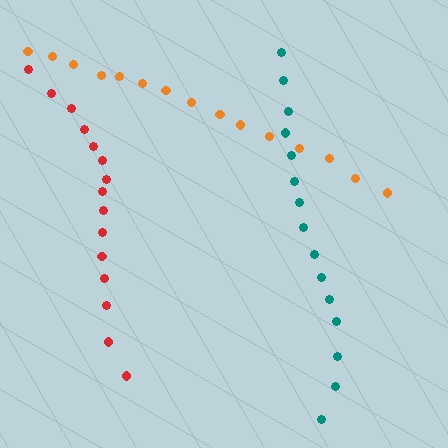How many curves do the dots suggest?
There are 3 distinct paths.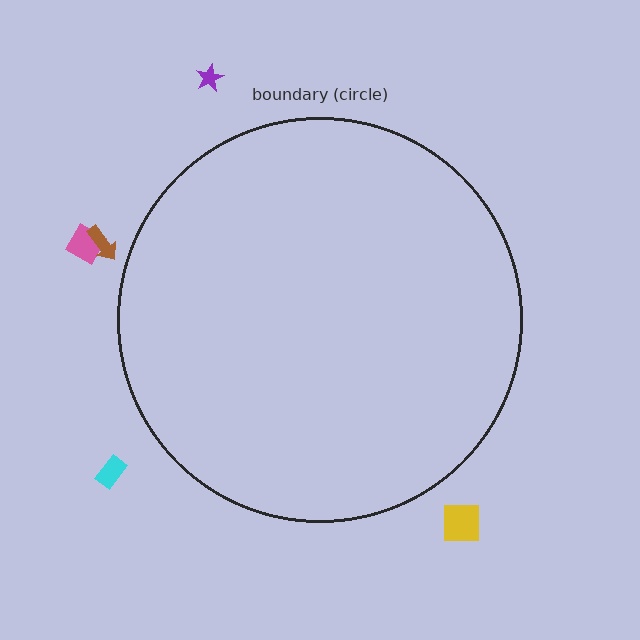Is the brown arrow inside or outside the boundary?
Outside.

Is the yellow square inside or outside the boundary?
Outside.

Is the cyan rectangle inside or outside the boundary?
Outside.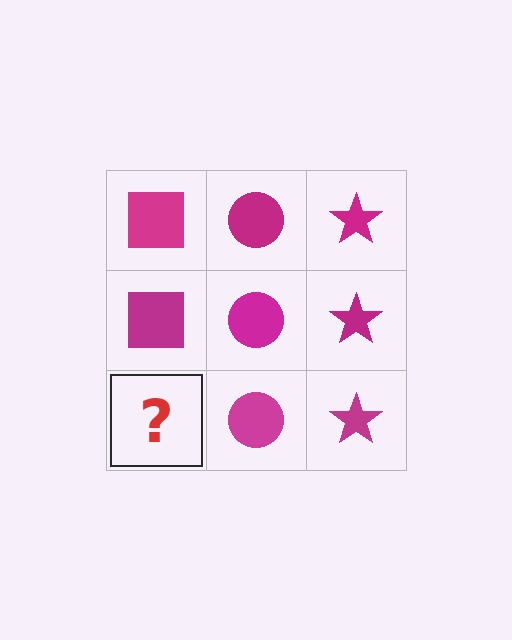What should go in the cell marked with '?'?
The missing cell should contain a magenta square.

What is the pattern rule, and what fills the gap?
The rule is that each column has a consistent shape. The gap should be filled with a magenta square.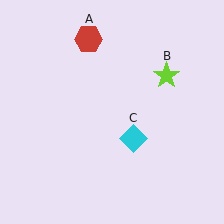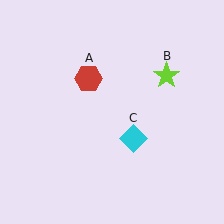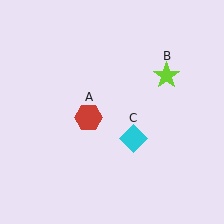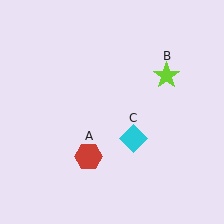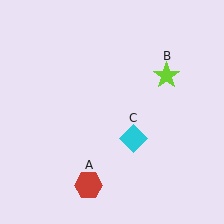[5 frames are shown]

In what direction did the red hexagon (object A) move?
The red hexagon (object A) moved down.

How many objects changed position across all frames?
1 object changed position: red hexagon (object A).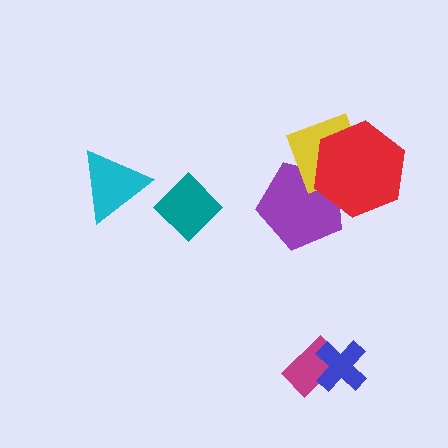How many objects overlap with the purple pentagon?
2 objects overlap with the purple pentagon.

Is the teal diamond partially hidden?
No, no other shape covers it.